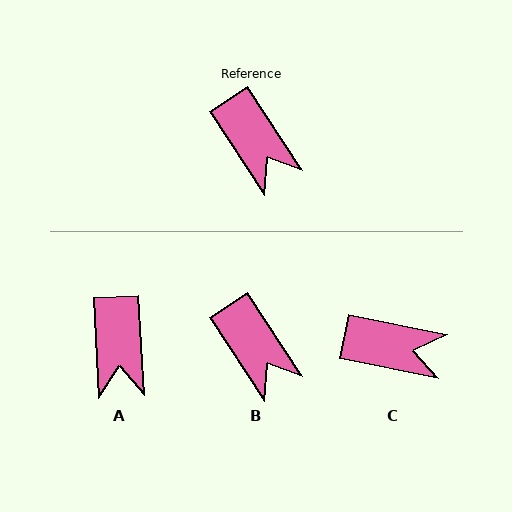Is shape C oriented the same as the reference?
No, it is off by about 45 degrees.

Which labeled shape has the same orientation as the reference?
B.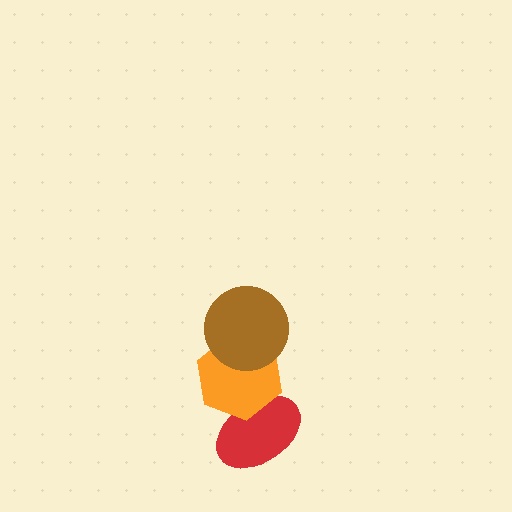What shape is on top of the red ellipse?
The orange hexagon is on top of the red ellipse.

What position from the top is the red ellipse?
The red ellipse is 3rd from the top.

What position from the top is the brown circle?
The brown circle is 1st from the top.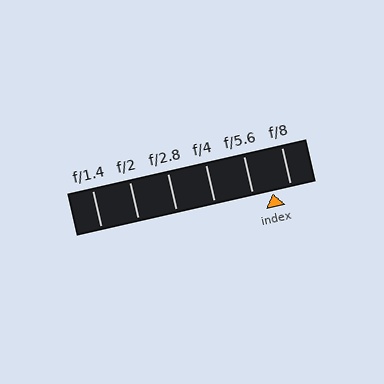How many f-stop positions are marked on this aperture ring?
There are 6 f-stop positions marked.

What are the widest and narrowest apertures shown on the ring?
The widest aperture shown is f/1.4 and the narrowest is f/8.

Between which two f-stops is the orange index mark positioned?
The index mark is between f/5.6 and f/8.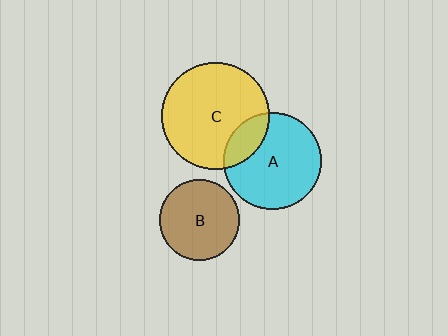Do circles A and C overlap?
Yes.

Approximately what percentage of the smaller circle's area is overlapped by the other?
Approximately 20%.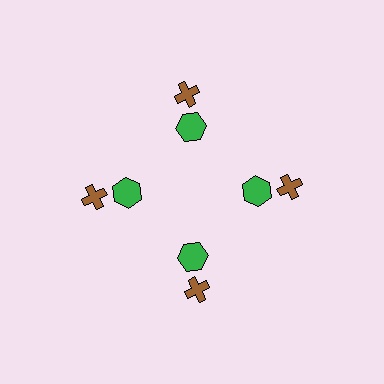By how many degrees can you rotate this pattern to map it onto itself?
The pattern maps onto itself every 90 degrees of rotation.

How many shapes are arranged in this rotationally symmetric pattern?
There are 8 shapes, arranged in 4 groups of 2.